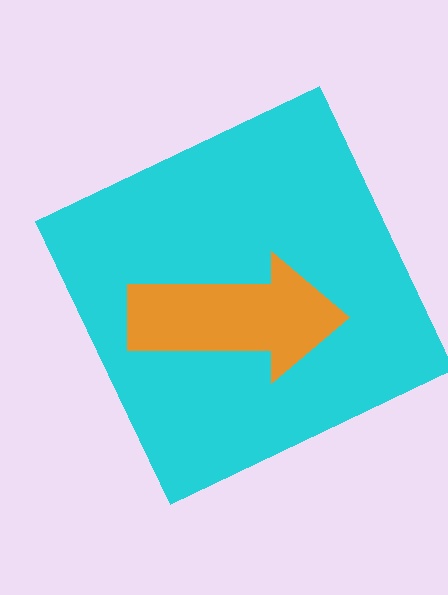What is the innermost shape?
The orange arrow.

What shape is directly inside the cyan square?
The orange arrow.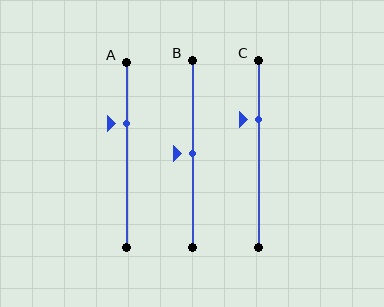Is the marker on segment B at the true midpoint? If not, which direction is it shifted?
Yes, the marker on segment B is at the true midpoint.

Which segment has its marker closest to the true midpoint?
Segment B has its marker closest to the true midpoint.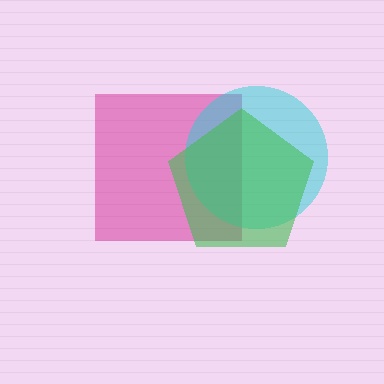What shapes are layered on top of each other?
The layered shapes are: a magenta square, a cyan circle, a green pentagon.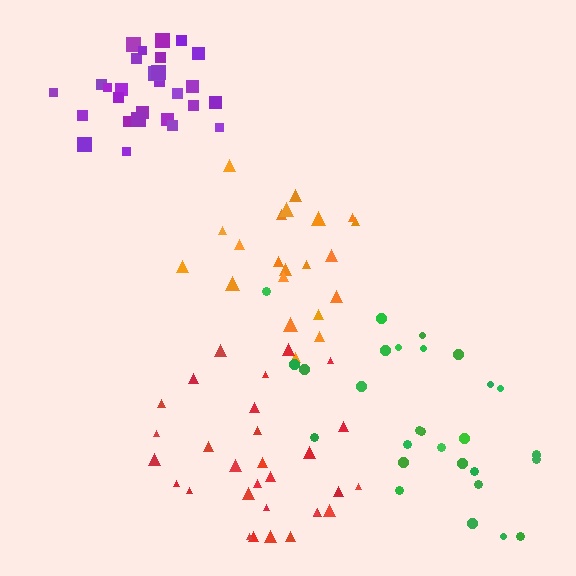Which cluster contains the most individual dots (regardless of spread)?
Red (30).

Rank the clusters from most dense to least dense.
purple, orange, red, green.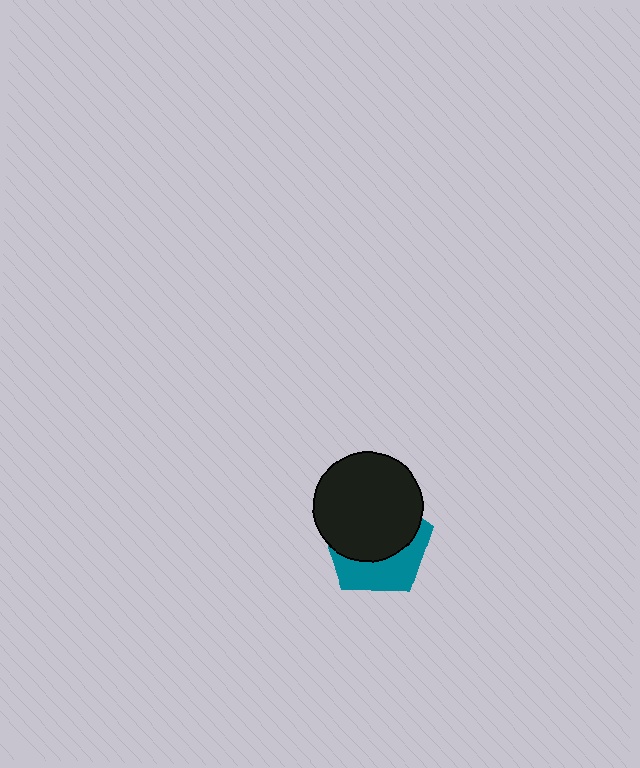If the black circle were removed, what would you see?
You would see the complete teal pentagon.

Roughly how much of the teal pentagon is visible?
A small part of it is visible (roughly 39%).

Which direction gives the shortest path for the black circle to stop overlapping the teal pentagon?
Moving up gives the shortest separation.